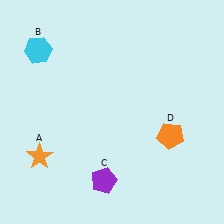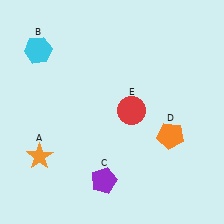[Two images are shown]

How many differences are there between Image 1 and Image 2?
There is 1 difference between the two images.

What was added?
A red circle (E) was added in Image 2.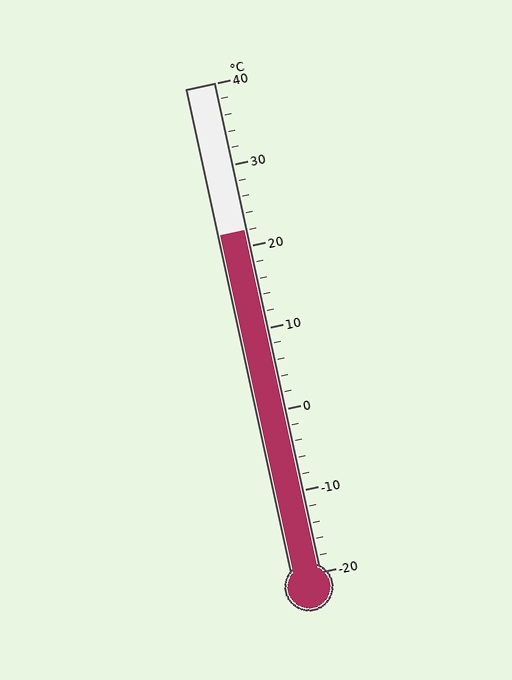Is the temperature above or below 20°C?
The temperature is above 20°C.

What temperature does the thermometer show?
The thermometer shows approximately 22°C.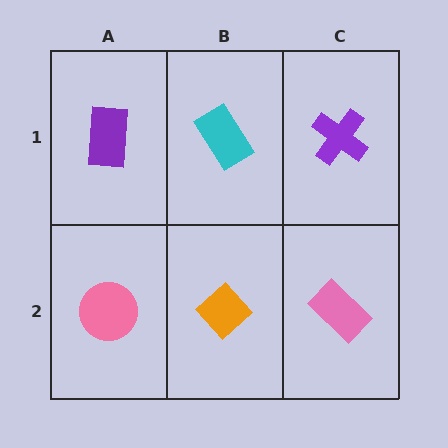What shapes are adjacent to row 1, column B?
An orange diamond (row 2, column B), a purple rectangle (row 1, column A), a purple cross (row 1, column C).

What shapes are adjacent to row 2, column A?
A purple rectangle (row 1, column A), an orange diamond (row 2, column B).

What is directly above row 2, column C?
A purple cross.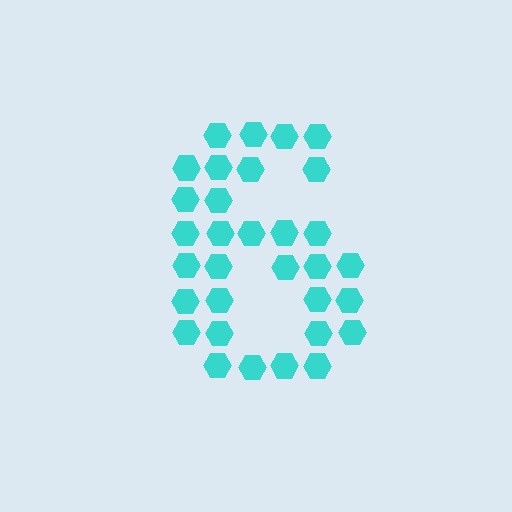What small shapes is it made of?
It is made of small hexagons.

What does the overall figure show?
The overall figure shows the digit 6.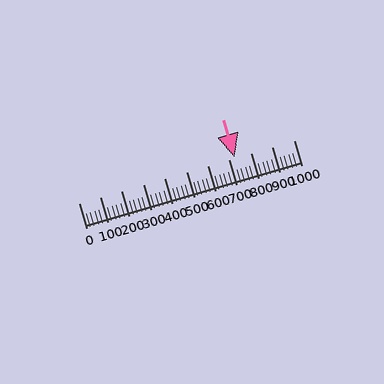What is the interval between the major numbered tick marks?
The major tick marks are spaced 100 units apart.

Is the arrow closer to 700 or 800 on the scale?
The arrow is closer to 700.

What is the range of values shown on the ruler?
The ruler shows values from 0 to 1000.